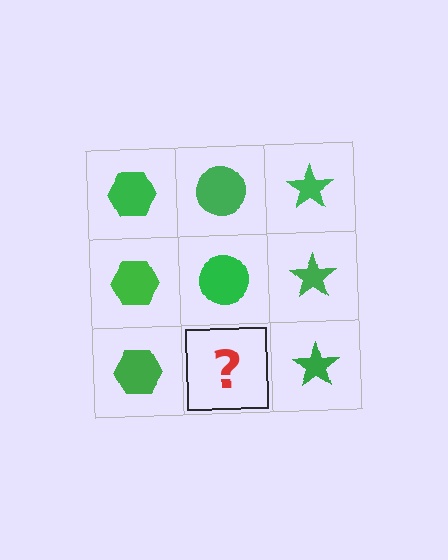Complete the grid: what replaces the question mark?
The question mark should be replaced with a green circle.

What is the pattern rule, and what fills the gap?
The rule is that each column has a consistent shape. The gap should be filled with a green circle.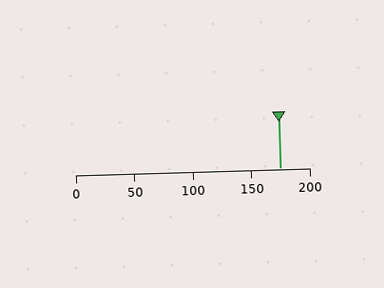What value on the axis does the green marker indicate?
The marker indicates approximately 175.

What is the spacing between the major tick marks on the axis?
The major ticks are spaced 50 apart.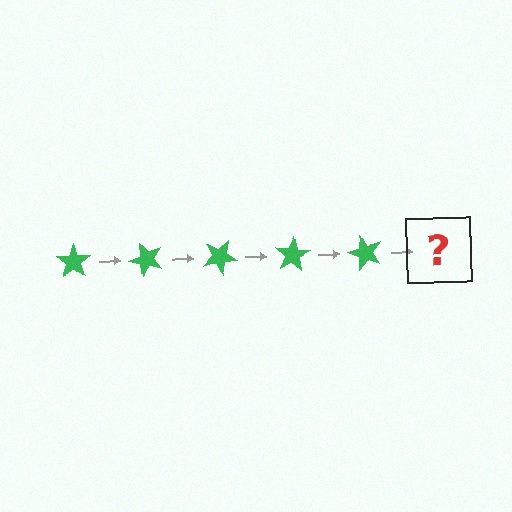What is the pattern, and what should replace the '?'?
The pattern is that the star rotates 50 degrees each step. The '?' should be a green star rotated 250 degrees.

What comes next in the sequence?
The next element should be a green star rotated 250 degrees.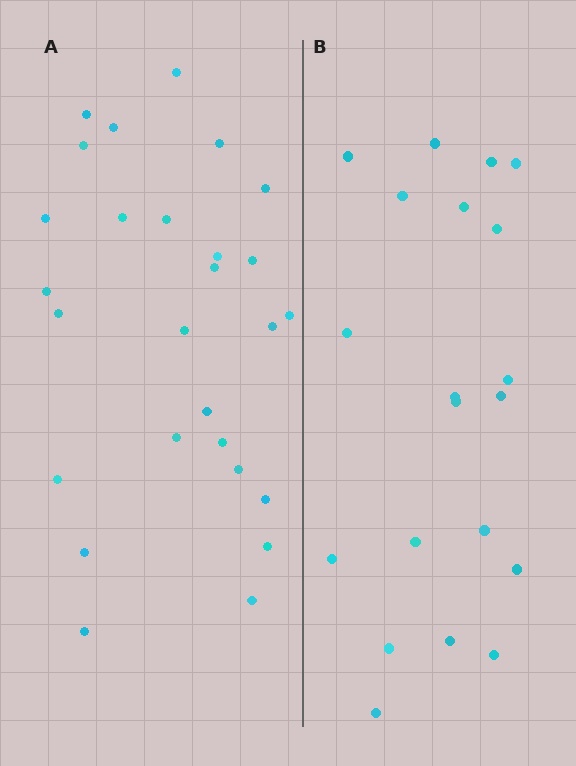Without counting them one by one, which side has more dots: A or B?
Region A (the left region) has more dots.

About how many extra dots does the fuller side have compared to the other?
Region A has roughly 8 or so more dots than region B.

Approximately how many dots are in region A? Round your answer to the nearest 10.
About 30 dots. (The exact count is 27, which rounds to 30.)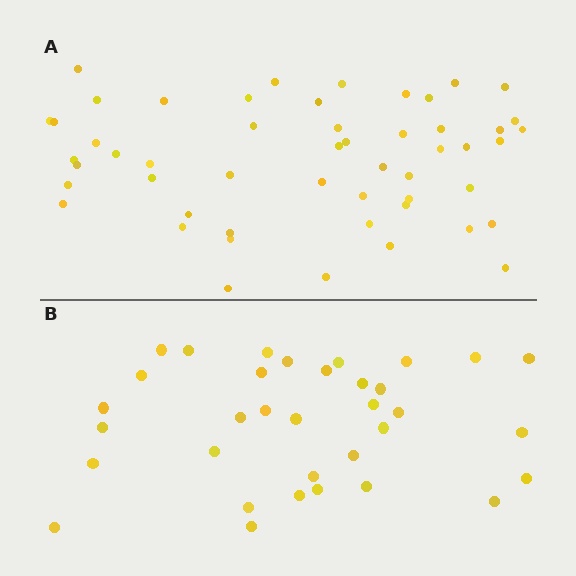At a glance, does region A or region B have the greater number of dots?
Region A (the top region) has more dots.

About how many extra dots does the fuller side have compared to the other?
Region A has approximately 20 more dots than region B.